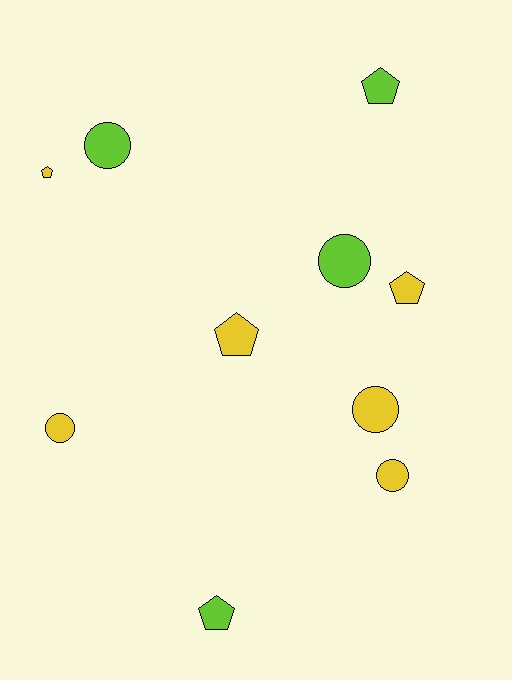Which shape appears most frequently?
Circle, with 5 objects.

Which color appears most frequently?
Yellow, with 6 objects.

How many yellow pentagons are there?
There are 3 yellow pentagons.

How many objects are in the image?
There are 10 objects.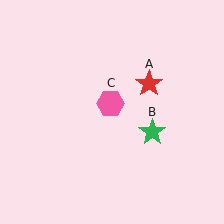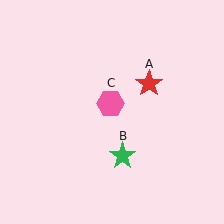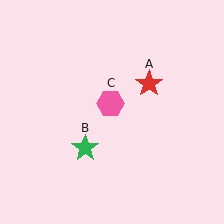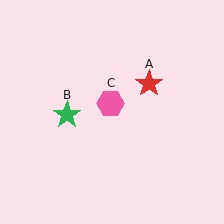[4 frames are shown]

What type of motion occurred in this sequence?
The green star (object B) rotated clockwise around the center of the scene.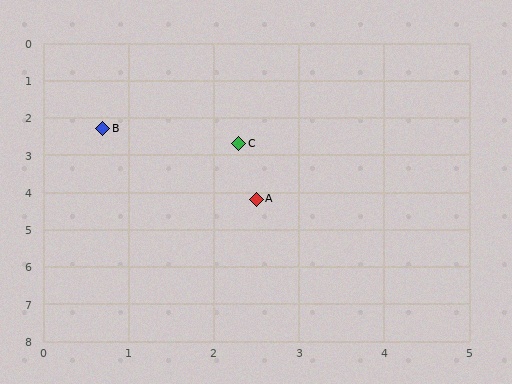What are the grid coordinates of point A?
Point A is at approximately (2.5, 4.2).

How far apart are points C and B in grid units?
Points C and B are about 1.6 grid units apart.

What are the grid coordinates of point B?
Point B is at approximately (0.7, 2.3).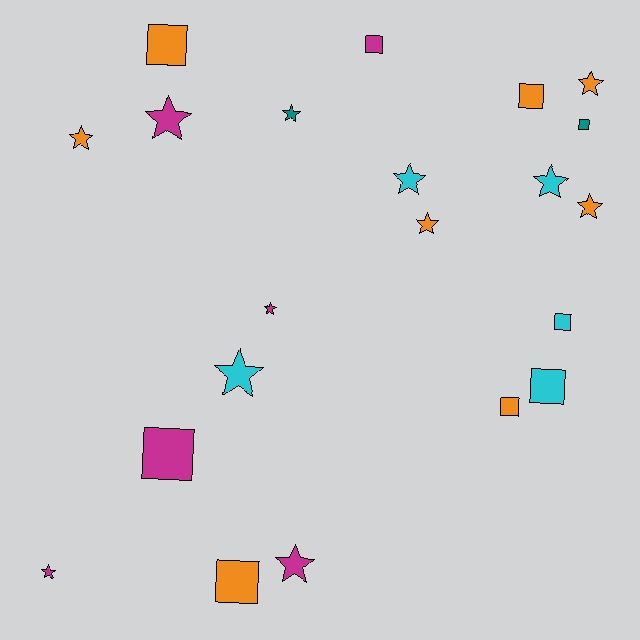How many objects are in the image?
There are 21 objects.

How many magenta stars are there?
There are 4 magenta stars.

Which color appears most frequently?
Orange, with 8 objects.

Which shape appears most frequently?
Star, with 12 objects.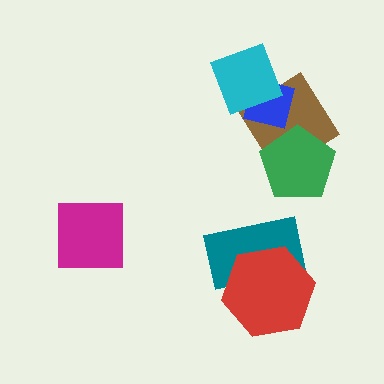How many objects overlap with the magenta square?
0 objects overlap with the magenta square.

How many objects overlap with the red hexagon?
1 object overlaps with the red hexagon.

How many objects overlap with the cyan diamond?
2 objects overlap with the cyan diamond.